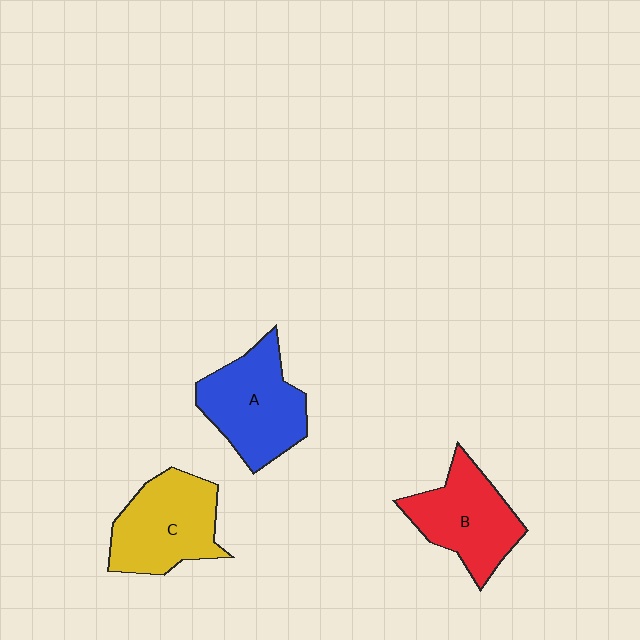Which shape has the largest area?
Shape A (blue).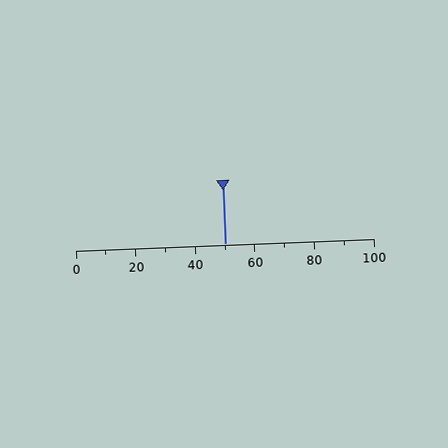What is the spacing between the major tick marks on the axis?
The major ticks are spaced 20 apart.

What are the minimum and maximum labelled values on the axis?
The axis runs from 0 to 100.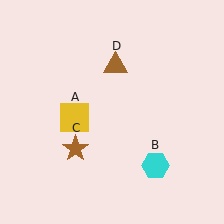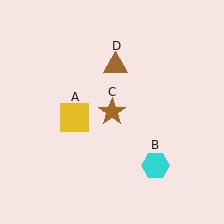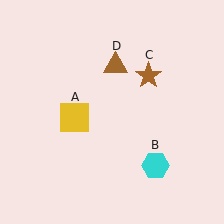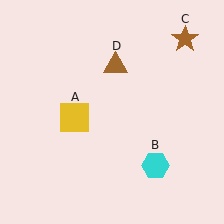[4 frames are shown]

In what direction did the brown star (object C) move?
The brown star (object C) moved up and to the right.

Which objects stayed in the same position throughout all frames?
Yellow square (object A) and cyan hexagon (object B) and brown triangle (object D) remained stationary.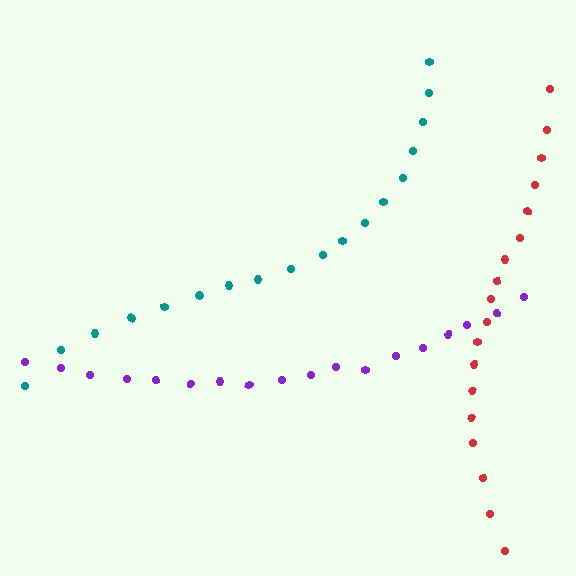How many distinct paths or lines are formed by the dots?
There are 3 distinct paths.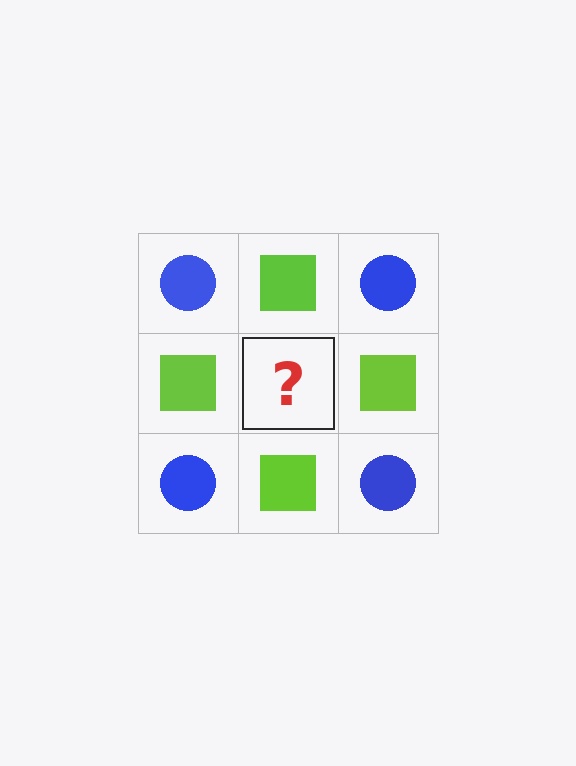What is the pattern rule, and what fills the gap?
The rule is that it alternates blue circle and lime square in a checkerboard pattern. The gap should be filled with a blue circle.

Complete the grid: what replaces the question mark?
The question mark should be replaced with a blue circle.